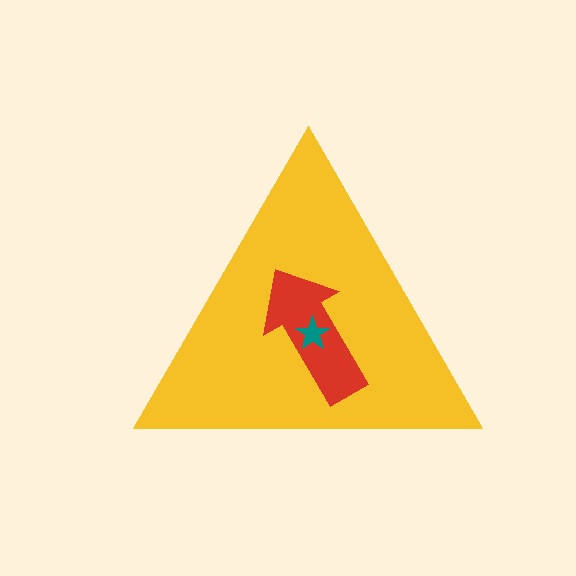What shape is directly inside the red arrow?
The teal star.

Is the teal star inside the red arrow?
Yes.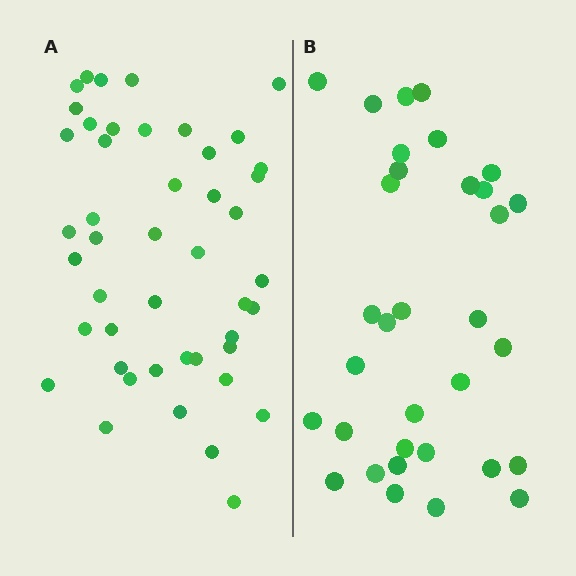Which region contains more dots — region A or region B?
Region A (the left region) has more dots.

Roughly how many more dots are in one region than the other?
Region A has approximately 15 more dots than region B.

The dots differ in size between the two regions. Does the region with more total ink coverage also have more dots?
No. Region B has more total ink coverage because its dots are larger, but region A actually contains more individual dots. Total area can be misleading — the number of items is what matters here.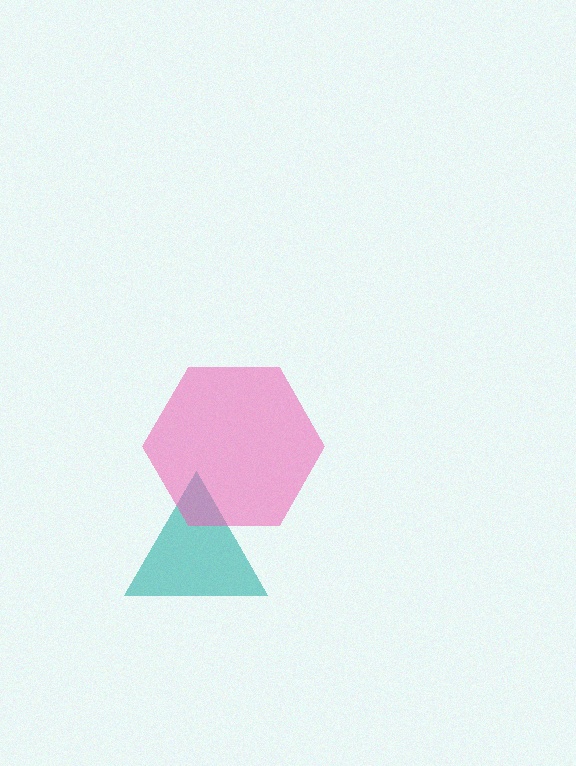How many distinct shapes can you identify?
There are 2 distinct shapes: a teal triangle, a pink hexagon.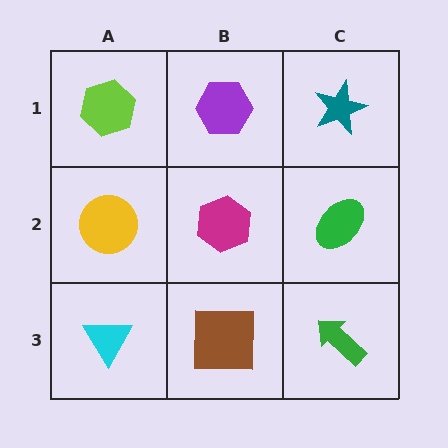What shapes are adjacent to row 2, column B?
A purple hexagon (row 1, column B), a brown square (row 3, column B), a yellow circle (row 2, column A), a green ellipse (row 2, column C).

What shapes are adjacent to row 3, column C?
A green ellipse (row 2, column C), a brown square (row 3, column B).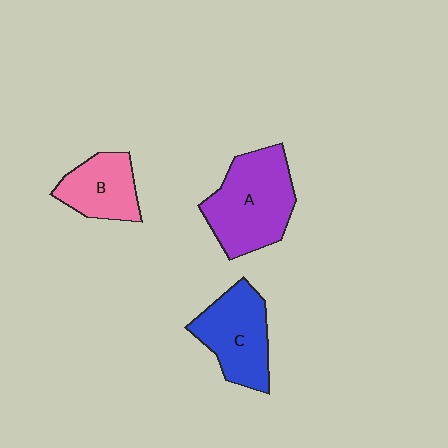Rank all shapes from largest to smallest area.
From largest to smallest: A (purple), C (blue), B (pink).